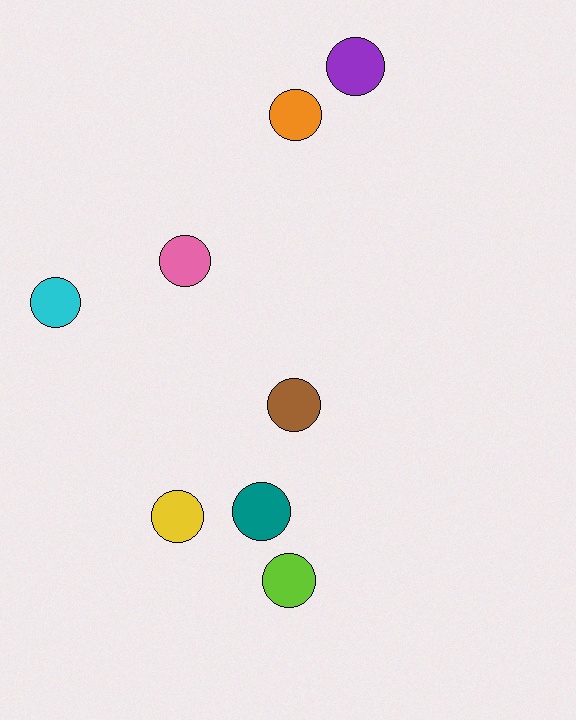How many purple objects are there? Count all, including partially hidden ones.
There is 1 purple object.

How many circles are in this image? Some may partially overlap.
There are 8 circles.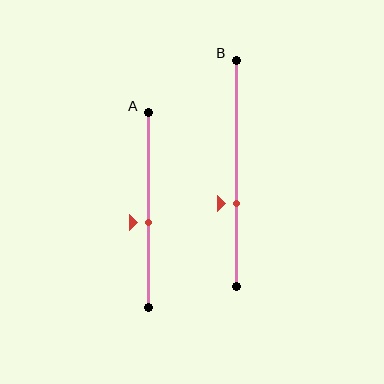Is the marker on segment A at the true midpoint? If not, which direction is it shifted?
No, the marker on segment A is shifted downward by about 6% of the segment length.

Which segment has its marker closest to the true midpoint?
Segment A has its marker closest to the true midpoint.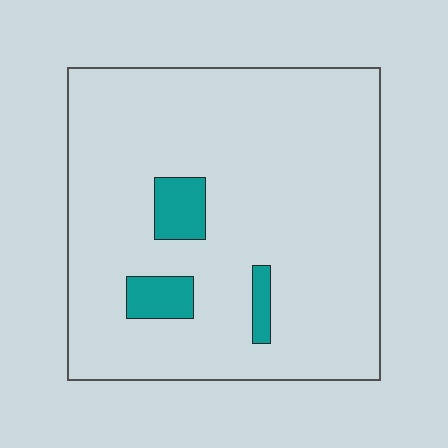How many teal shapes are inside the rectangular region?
3.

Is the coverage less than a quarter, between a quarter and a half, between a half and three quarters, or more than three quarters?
Less than a quarter.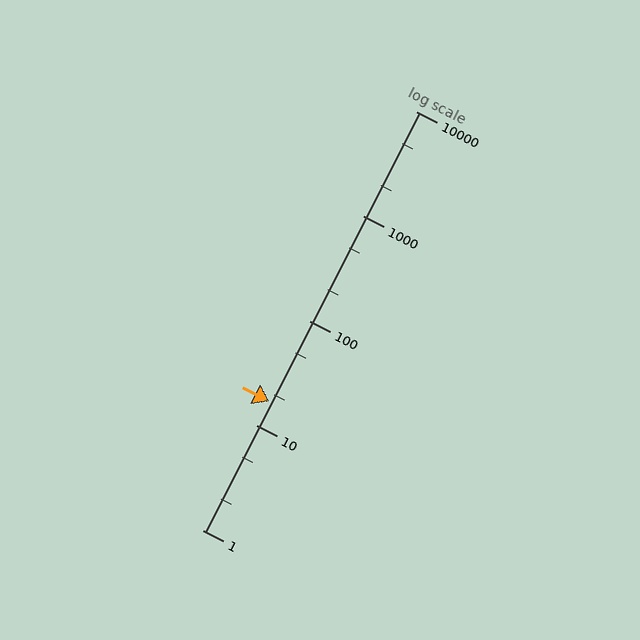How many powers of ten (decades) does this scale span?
The scale spans 4 decades, from 1 to 10000.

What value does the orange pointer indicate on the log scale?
The pointer indicates approximately 17.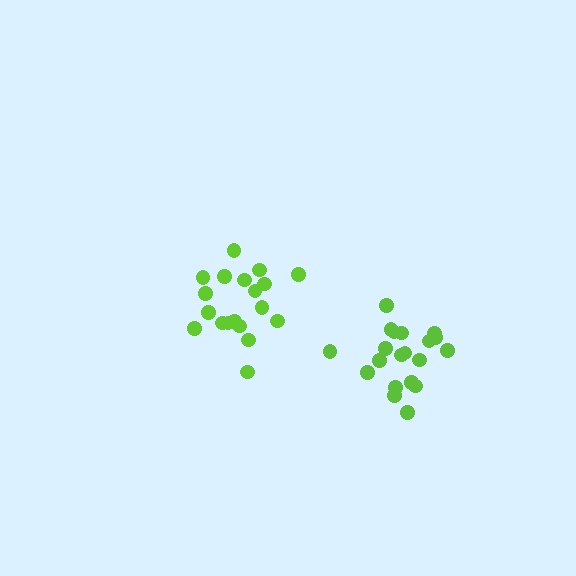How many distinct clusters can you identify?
There are 2 distinct clusters.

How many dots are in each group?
Group 1: 19 dots, Group 2: 20 dots (39 total).